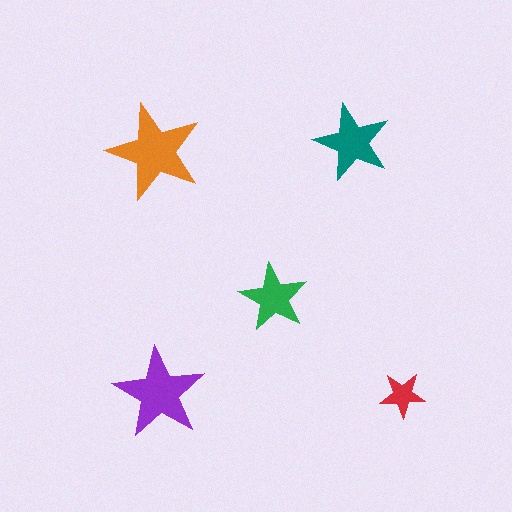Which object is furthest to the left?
The orange star is leftmost.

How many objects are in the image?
There are 5 objects in the image.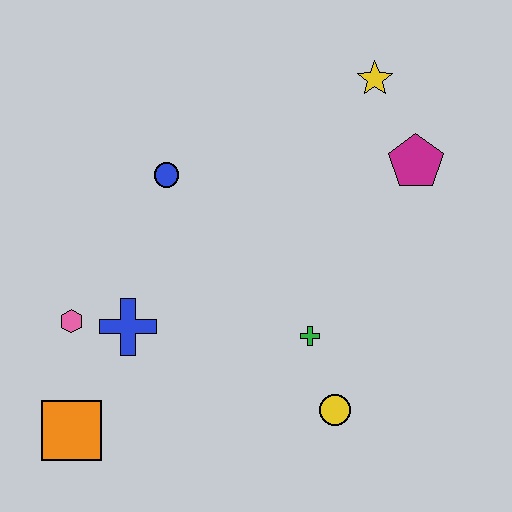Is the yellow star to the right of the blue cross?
Yes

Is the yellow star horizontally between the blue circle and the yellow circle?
No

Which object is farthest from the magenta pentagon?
The orange square is farthest from the magenta pentagon.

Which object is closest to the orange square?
The pink hexagon is closest to the orange square.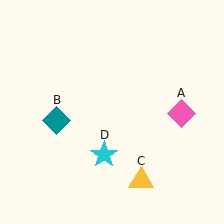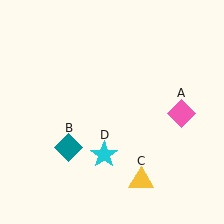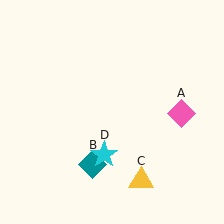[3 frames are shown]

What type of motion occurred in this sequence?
The teal diamond (object B) rotated counterclockwise around the center of the scene.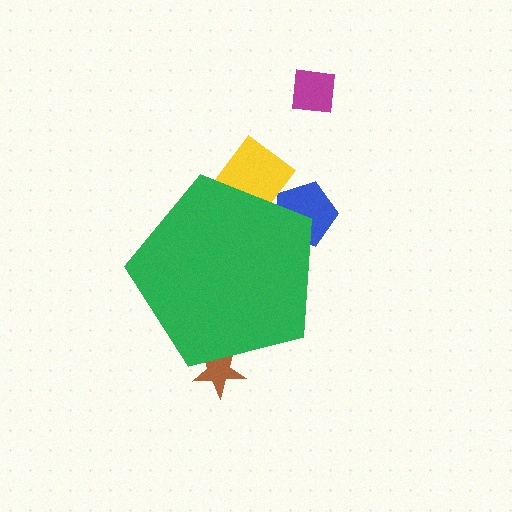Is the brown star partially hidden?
Yes, the brown star is partially hidden behind the green pentagon.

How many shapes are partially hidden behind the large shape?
3 shapes are partially hidden.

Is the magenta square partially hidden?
No, the magenta square is fully visible.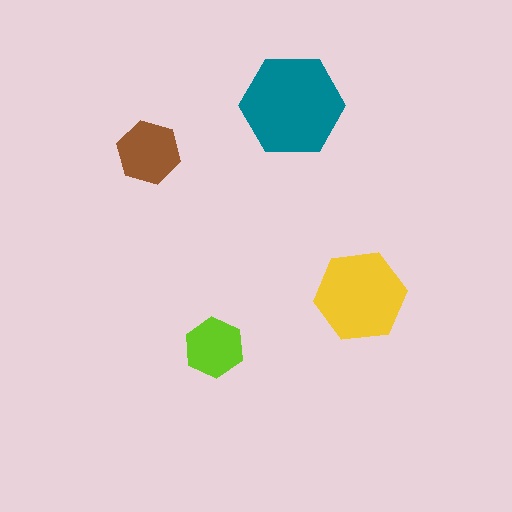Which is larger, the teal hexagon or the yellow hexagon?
The teal one.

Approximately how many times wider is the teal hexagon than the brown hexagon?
About 1.5 times wider.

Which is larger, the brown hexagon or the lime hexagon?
The brown one.